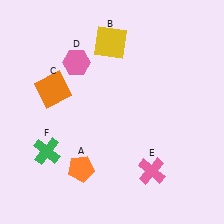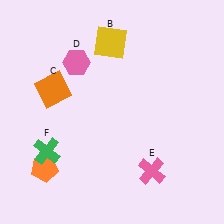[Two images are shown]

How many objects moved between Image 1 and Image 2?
1 object moved between the two images.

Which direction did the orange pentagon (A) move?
The orange pentagon (A) moved left.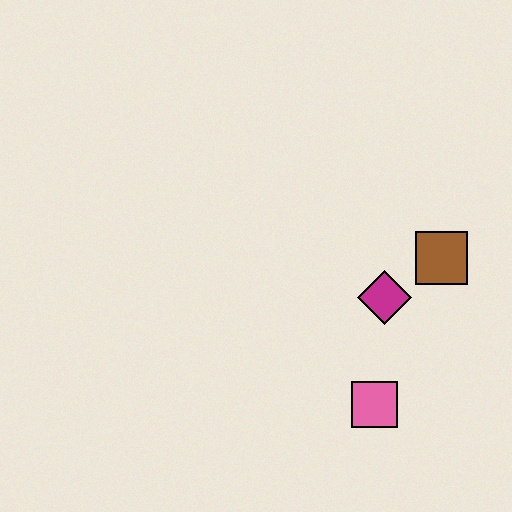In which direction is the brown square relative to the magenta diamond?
The brown square is to the right of the magenta diamond.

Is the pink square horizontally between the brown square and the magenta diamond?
No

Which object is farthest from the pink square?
The brown square is farthest from the pink square.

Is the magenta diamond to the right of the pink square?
Yes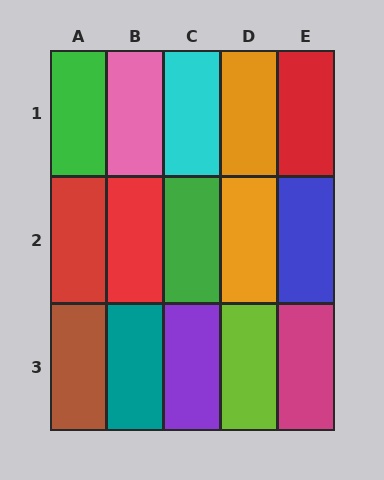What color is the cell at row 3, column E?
Magenta.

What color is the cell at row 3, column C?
Purple.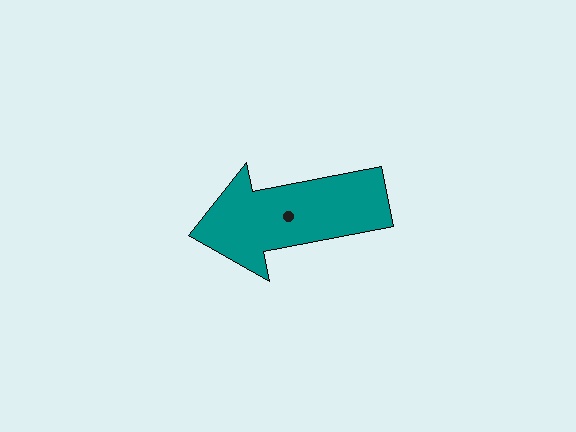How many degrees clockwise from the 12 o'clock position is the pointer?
Approximately 259 degrees.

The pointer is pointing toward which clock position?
Roughly 9 o'clock.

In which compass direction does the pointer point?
West.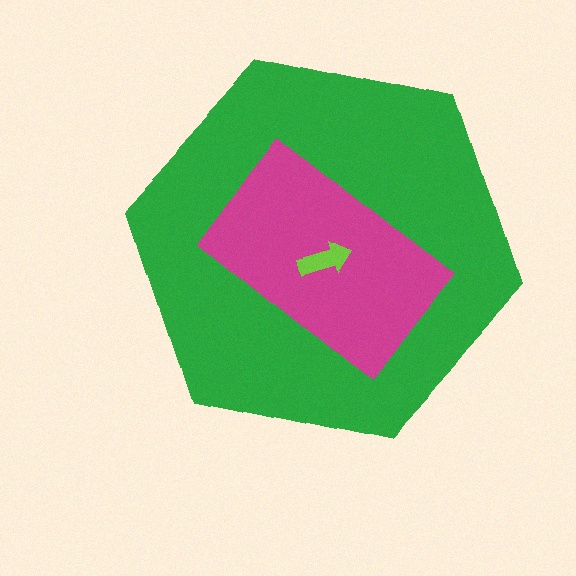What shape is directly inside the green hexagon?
The magenta rectangle.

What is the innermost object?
The lime arrow.